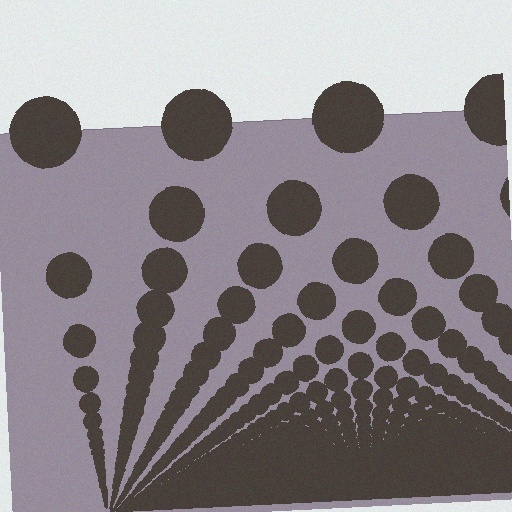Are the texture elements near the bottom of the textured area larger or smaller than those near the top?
Smaller. The gradient is inverted — elements near the bottom are smaller and denser.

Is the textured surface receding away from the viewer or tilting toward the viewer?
The surface appears to tilt toward the viewer. Texture elements get larger and sparser toward the top.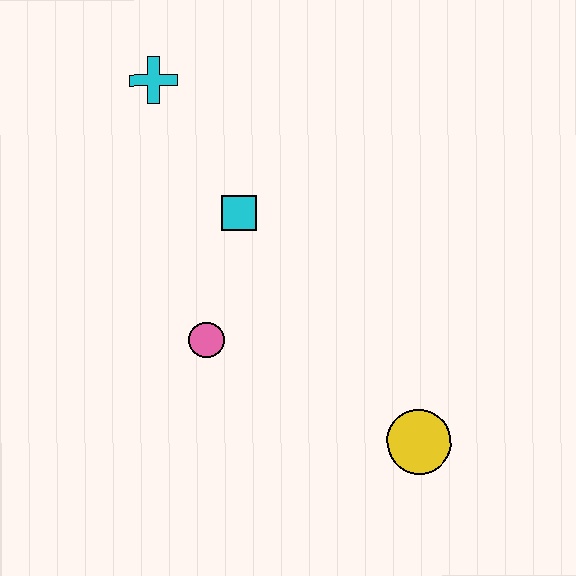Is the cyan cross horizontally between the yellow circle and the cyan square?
No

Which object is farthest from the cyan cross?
The yellow circle is farthest from the cyan cross.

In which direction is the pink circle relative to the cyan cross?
The pink circle is below the cyan cross.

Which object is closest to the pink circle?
The cyan square is closest to the pink circle.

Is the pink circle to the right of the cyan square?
No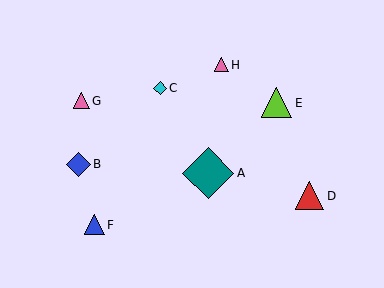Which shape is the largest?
The teal diamond (labeled A) is the largest.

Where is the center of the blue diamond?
The center of the blue diamond is at (78, 164).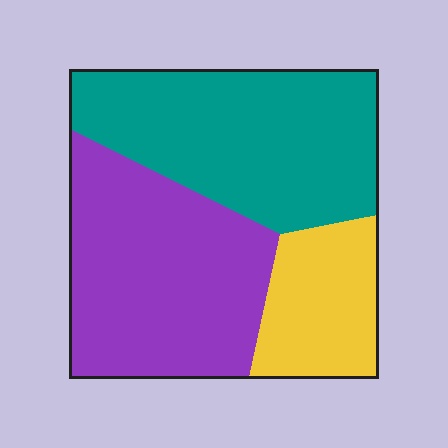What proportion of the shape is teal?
Teal takes up between a quarter and a half of the shape.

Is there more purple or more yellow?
Purple.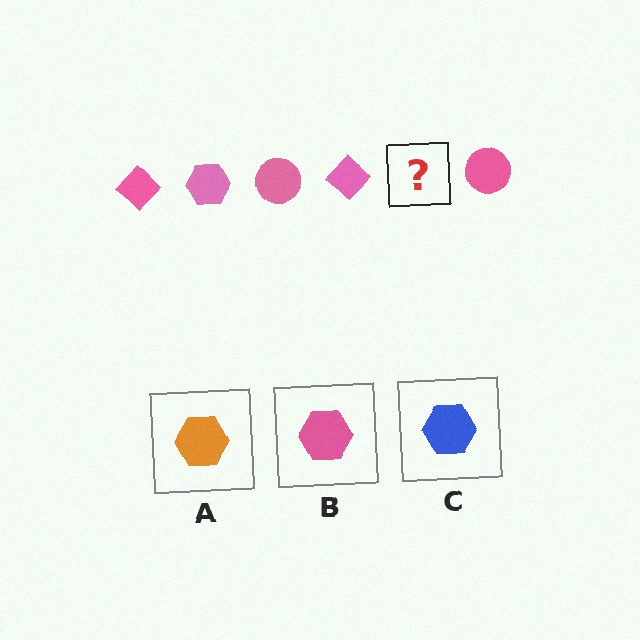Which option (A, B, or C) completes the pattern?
B.